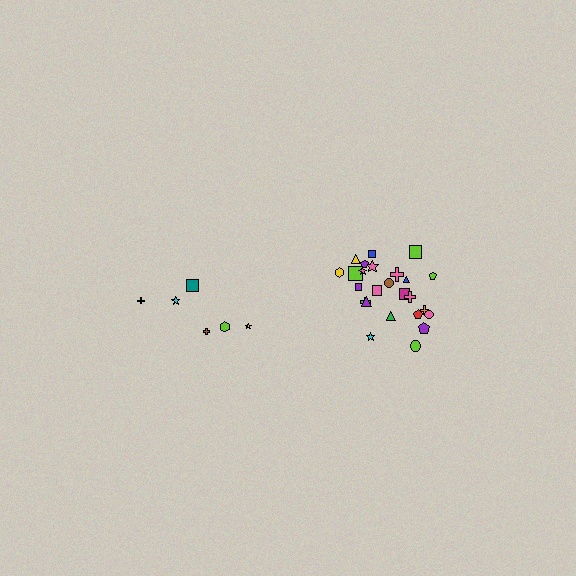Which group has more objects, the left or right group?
The right group.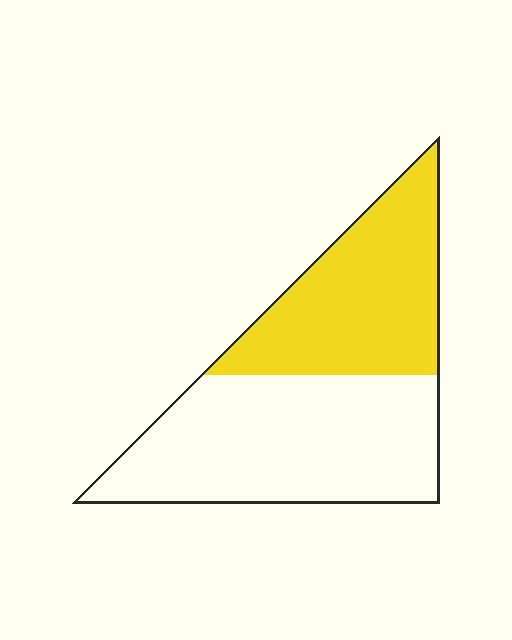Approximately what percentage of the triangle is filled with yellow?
Approximately 40%.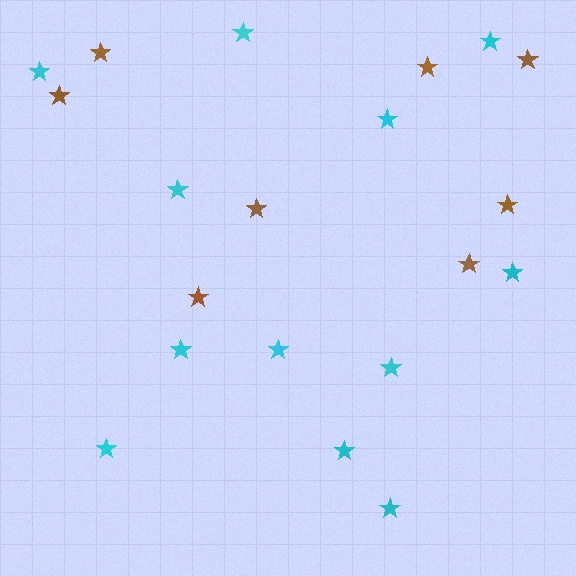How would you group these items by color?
There are 2 groups: one group of cyan stars (12) and one group of brown stars (8).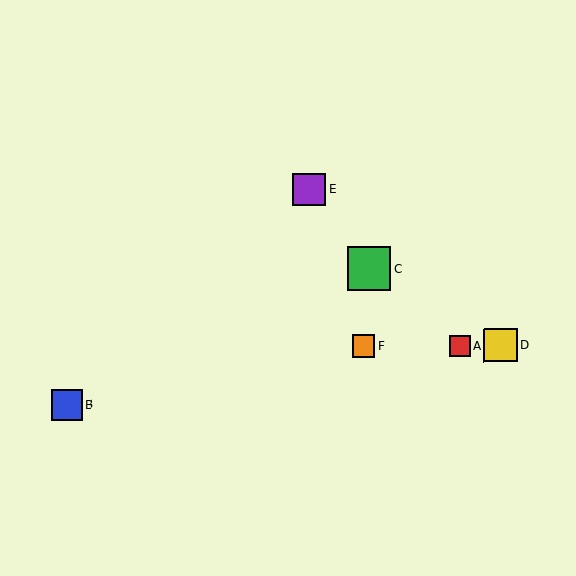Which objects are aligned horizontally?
Objects A, D, F are aligned horizontally.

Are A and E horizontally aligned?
No, A is at y≈345 and E is at y≈189.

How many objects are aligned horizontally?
3 objects (A, D, F) are aligned horizontally.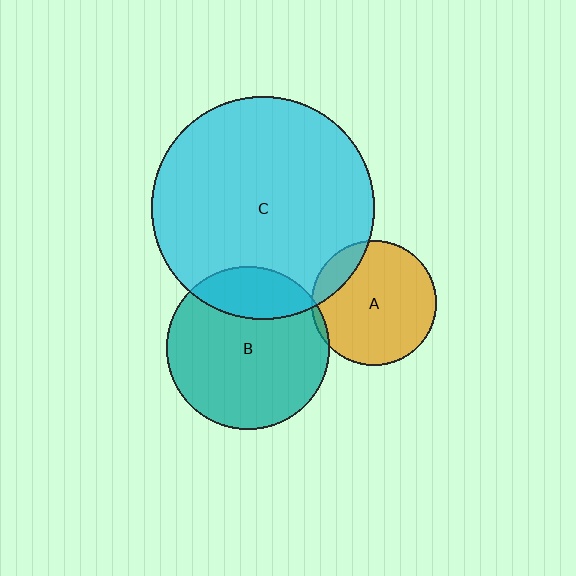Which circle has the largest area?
Circle C (cyan).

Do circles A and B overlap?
Yes.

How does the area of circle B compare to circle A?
Approximately 1.7 times.